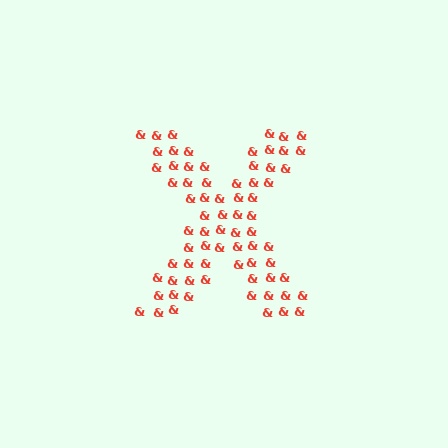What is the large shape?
The large shape is the letter X.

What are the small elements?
The small elements are ampersands.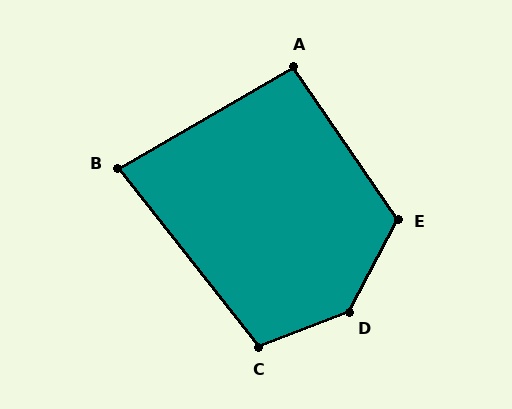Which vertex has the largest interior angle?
D, at approximately 139 degrees.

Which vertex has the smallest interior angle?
B, at approximately 82 degrees.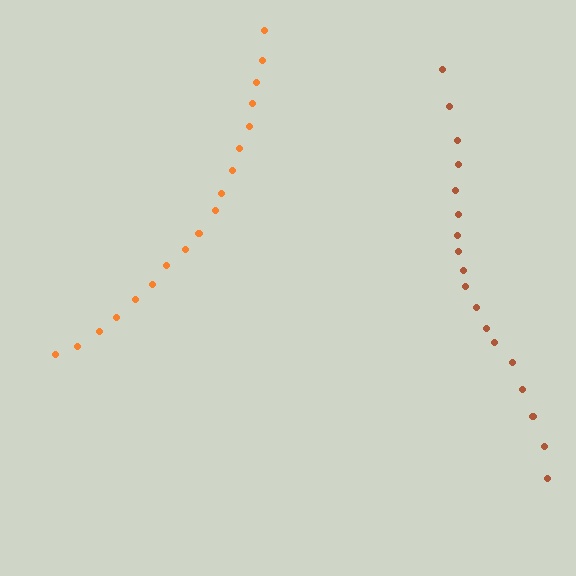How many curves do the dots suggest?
There are 2 distinct paths.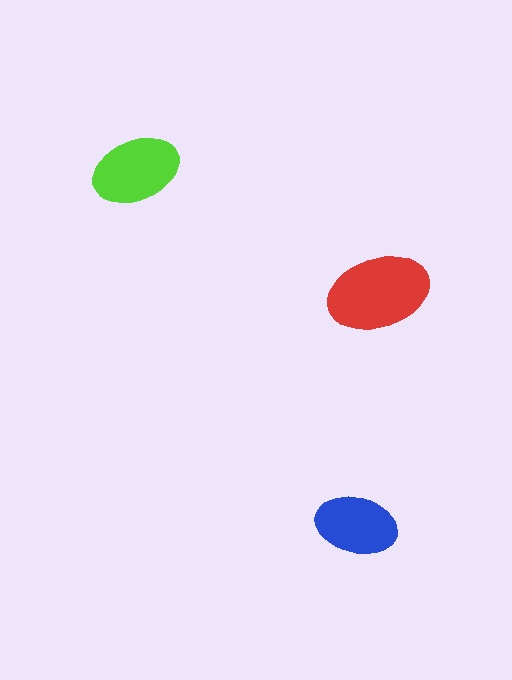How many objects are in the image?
There are 3 objects in the image.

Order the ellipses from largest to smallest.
the red one, the lime one, the blue one.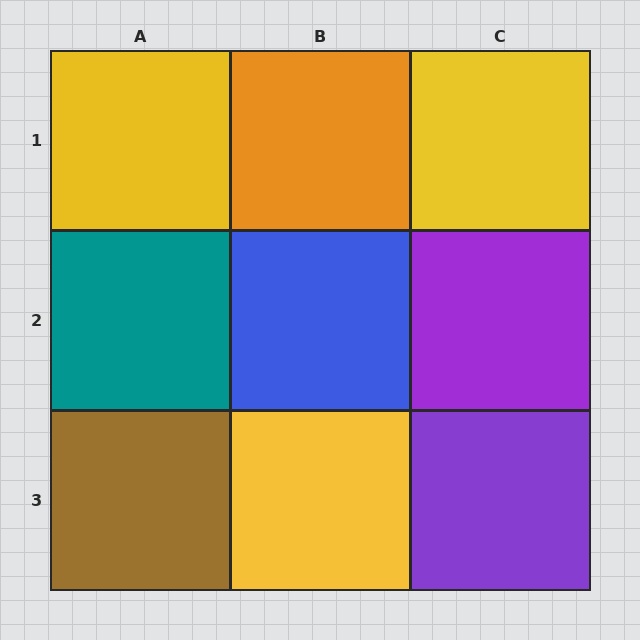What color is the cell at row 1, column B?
Orange.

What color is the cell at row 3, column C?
Purple.